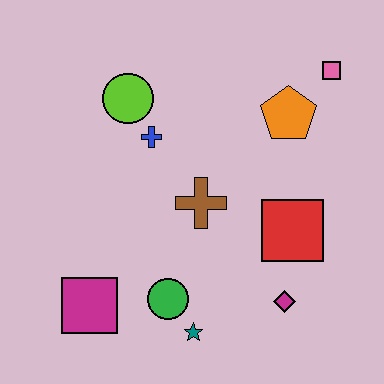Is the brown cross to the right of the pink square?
No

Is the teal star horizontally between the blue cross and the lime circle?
No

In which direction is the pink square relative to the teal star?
The pink square is above the teal star.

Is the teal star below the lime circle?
Yes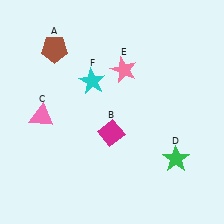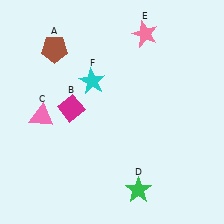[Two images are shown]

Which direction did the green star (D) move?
The green star (D) moved left.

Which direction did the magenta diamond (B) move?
The magenta diamond (B) moved left.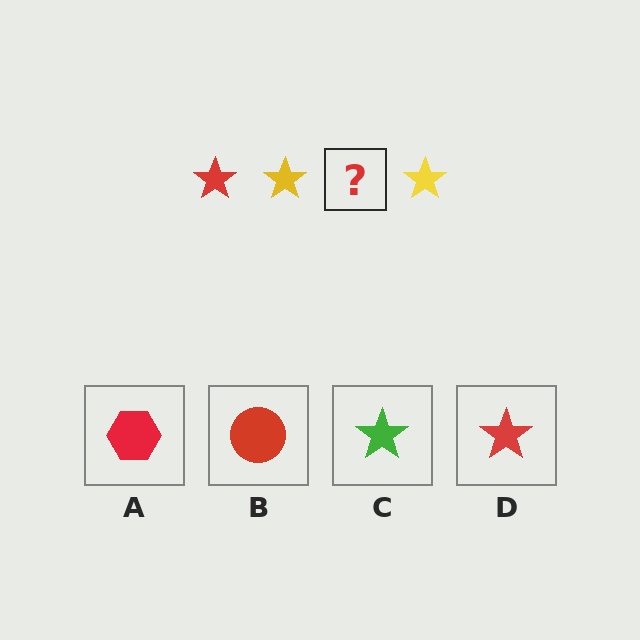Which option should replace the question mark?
Option D.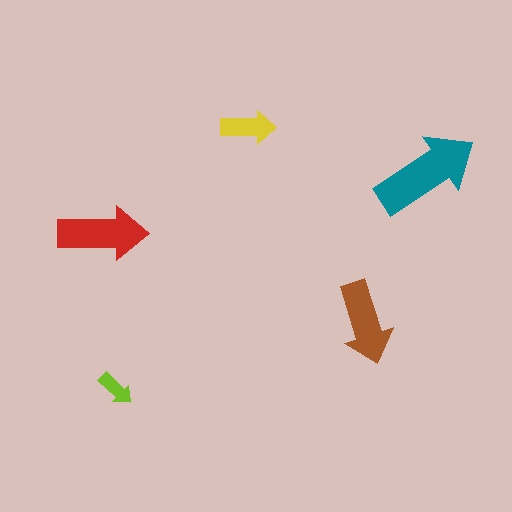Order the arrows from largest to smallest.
the teal one, the red one, the brown one, the yellow one, the lime one.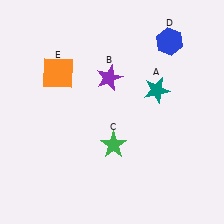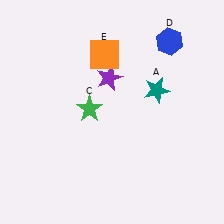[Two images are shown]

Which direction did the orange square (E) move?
The orange square (E) moved right.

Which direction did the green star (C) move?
The green star (C) moved up.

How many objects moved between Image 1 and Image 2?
2 objects moved between the two images.